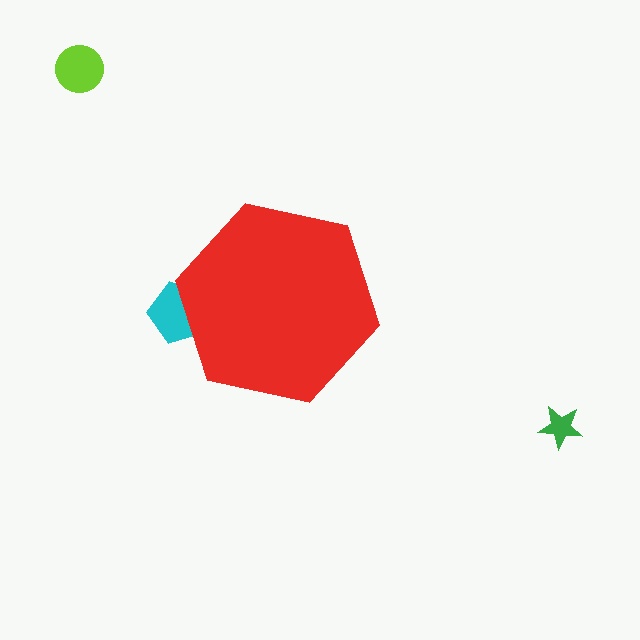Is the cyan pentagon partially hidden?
Yes, the cyan pentagon is partially hidden behind the red hexagon.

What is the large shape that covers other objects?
A red hexagon.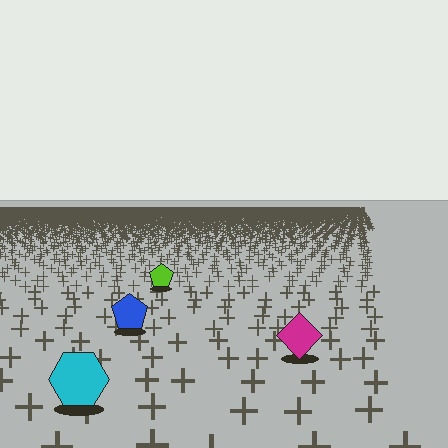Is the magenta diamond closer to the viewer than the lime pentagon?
Yes. The magenta diamond is closer — you can tell from the texture gradient: the ground texture is coarser near it.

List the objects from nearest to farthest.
From nearest to farthest: the cyan hexagon, the magenta diamond, the blue pentagon, the lime pentagon.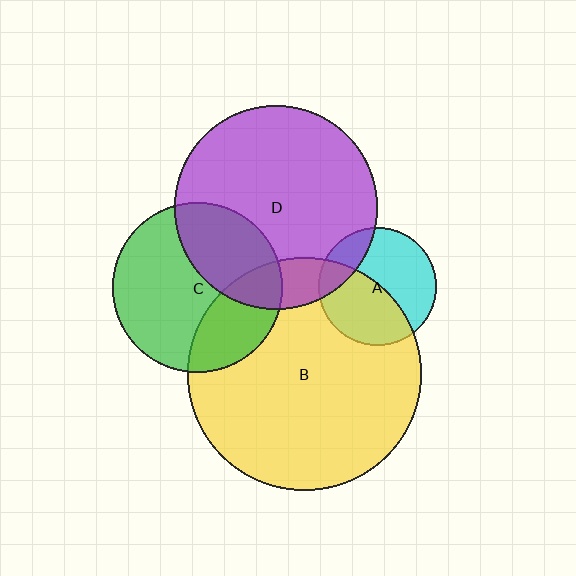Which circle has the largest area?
Circle B (yellow).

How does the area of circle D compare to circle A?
Approximately 3.0 times.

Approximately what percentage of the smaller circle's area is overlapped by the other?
Approximately 30%.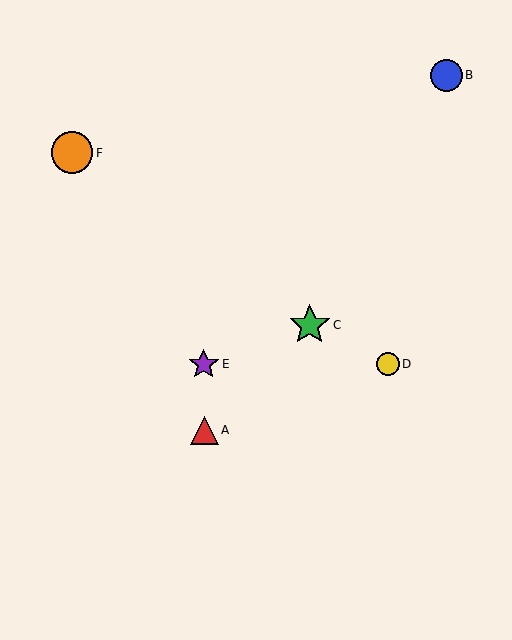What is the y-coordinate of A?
Object A is at y≈430.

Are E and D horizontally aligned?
Yes, both are at y≈364.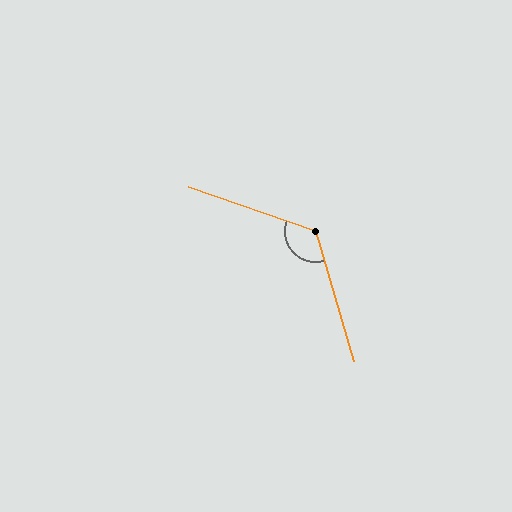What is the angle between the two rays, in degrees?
Approximately 125 degrees.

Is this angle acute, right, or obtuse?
It is obtuse.